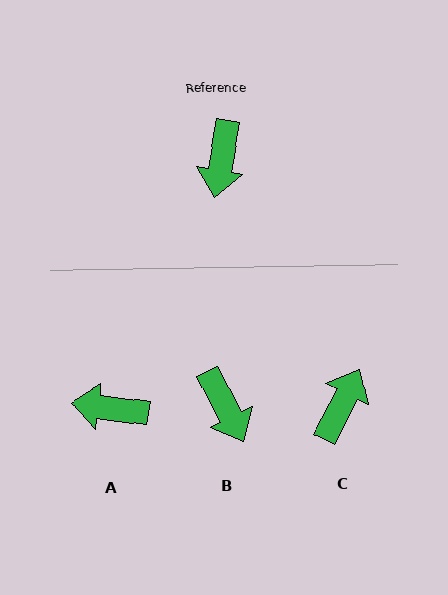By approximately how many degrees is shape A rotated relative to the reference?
Approximately 87 degrees clockwise.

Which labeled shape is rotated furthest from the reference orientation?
C, about 163 degrees away.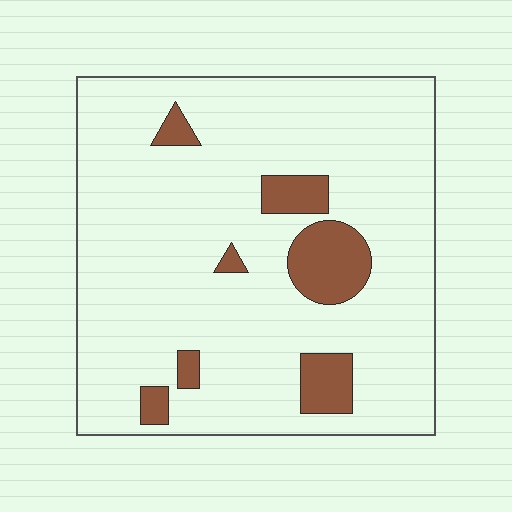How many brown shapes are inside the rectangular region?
7.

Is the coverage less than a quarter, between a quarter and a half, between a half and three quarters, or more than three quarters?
Less than a quarter.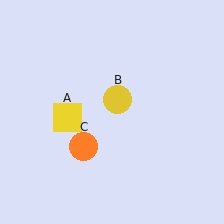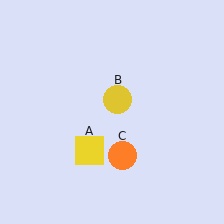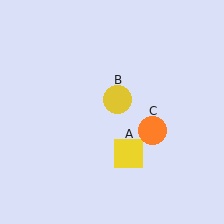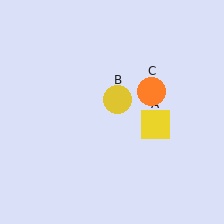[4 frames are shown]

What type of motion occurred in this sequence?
The yellow square (object A), orange circle (object C) rotated counterclockwise around the center of the scene.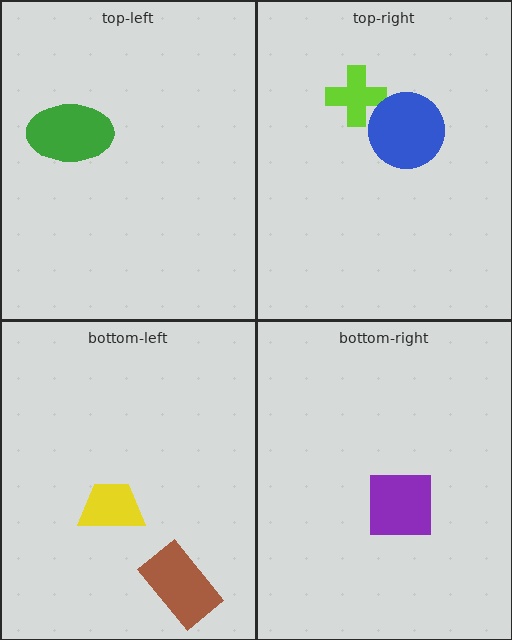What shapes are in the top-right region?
The lime cross, the blue circle.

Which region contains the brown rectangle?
The bottom-left region.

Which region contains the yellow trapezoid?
The bottom-left region.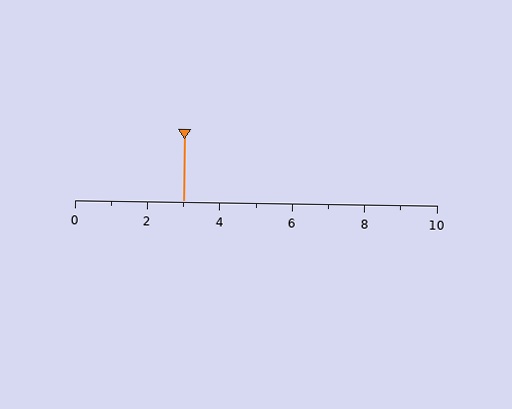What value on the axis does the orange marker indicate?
The marker indicates approximately 3.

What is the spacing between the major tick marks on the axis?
The major ticks are spaced 2 apart.